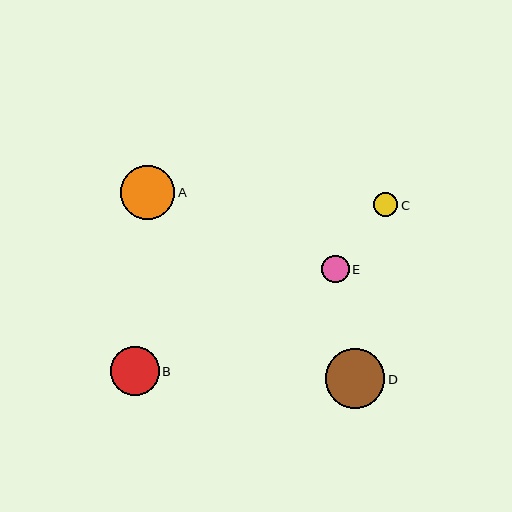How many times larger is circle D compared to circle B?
Circle D is approximately 1.2 times the size of circle B.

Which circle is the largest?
Circle D is the largest with a size of approximately 60 pixels.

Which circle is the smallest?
Circle C is the smallest with a size of approximately 24 pixels.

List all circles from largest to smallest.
From largest to smallest: D, A, B, E, C.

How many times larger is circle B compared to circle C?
Circle B is approximately 2.1 times the size of circle C.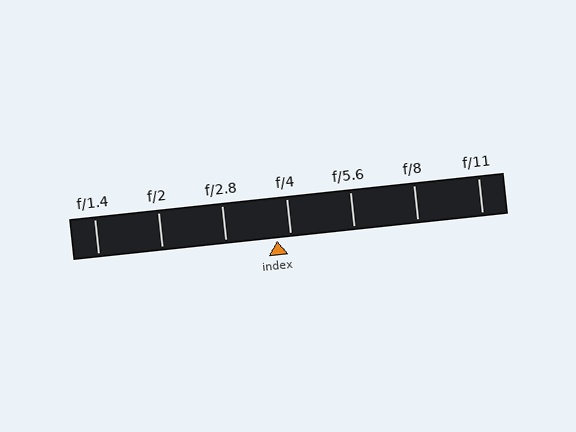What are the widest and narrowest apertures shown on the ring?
The widest aperture shown is f/1.4 and the narrowest is f/11.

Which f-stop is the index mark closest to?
The index mark is closest to f/4.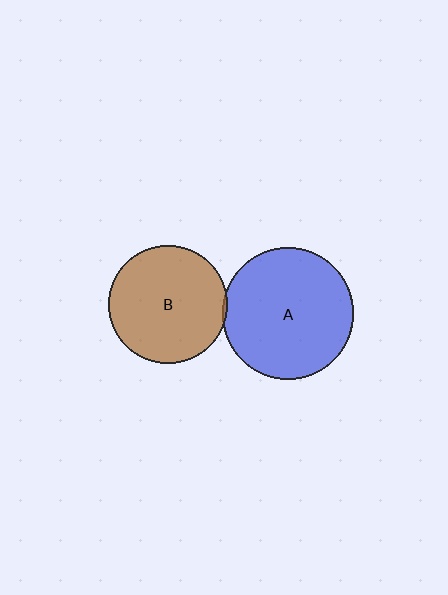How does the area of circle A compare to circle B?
Approximately 1.2 times.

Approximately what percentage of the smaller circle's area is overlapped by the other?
Approximately 5%.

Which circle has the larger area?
Circle A (blue).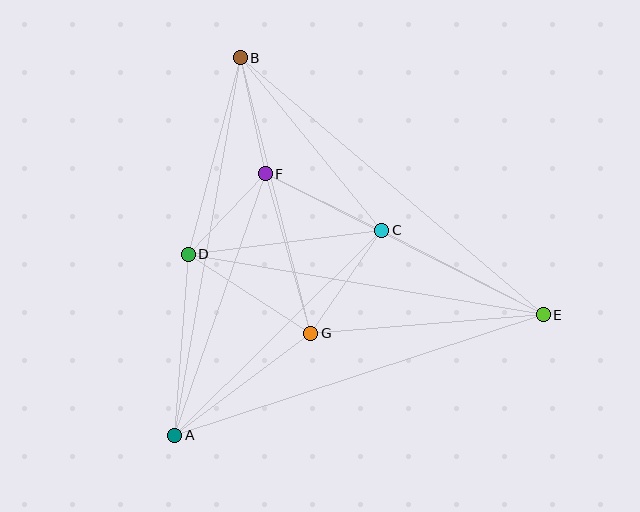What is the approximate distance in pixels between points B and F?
The distance between B and F is approximately 118 pixels.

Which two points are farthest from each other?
Points B and E are farthest from each other.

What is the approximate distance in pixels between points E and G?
The distance between E and G is approximately 233 pixels.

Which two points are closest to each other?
Points D and F are closest to each other.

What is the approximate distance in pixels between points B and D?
The distance between B and D is approximately 203 pixels.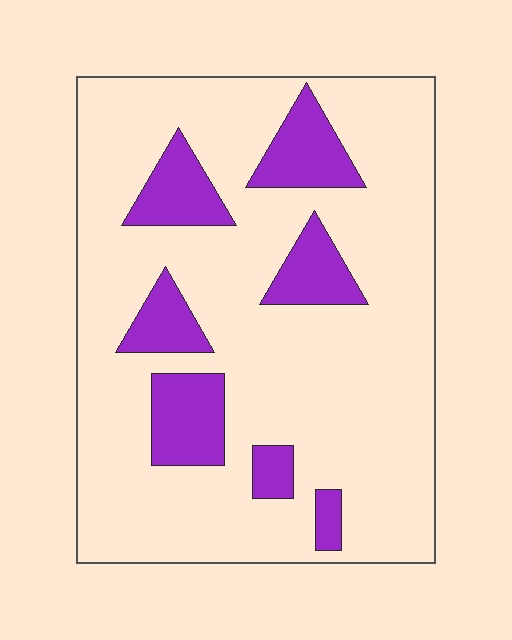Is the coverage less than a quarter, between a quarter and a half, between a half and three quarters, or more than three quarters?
Less than a quarter.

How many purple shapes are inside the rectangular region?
7.